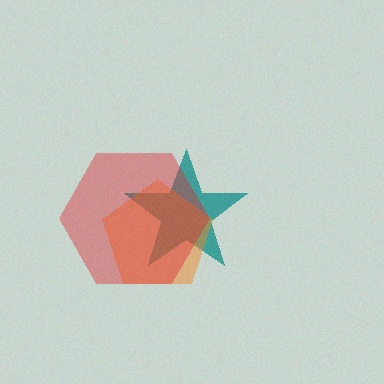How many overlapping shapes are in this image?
There are 3 overlapping shapes in the image.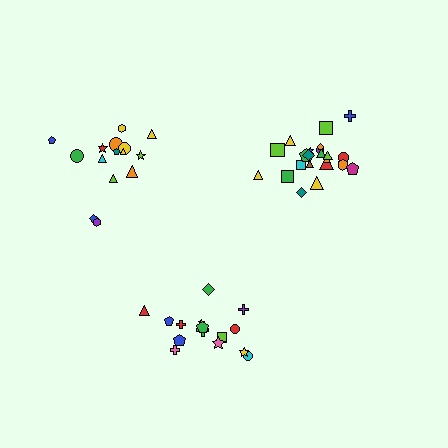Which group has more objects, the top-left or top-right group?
The top-right group.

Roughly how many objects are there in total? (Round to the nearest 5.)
Roughly 50 objects in total.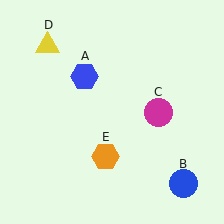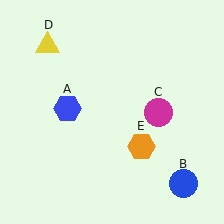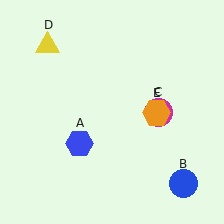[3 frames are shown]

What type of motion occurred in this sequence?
The blue hexagon (object A), orange hexagon (object E) rotated counterclockwise around the center of the scene.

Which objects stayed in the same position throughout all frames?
Blue circle (object B) and magenta circle (object C) and yellow triangle (object D) remained stationary.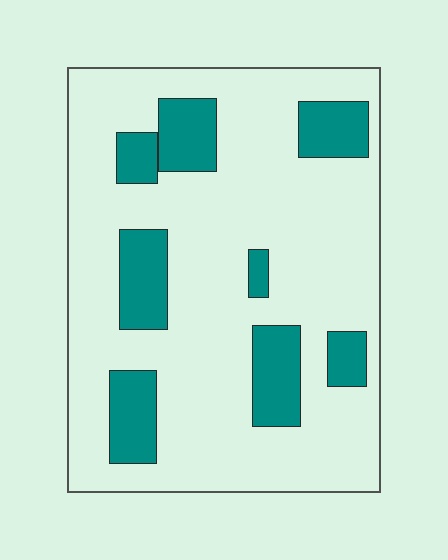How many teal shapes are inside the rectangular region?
8.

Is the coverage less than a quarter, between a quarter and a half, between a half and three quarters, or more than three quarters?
Less than a quarter.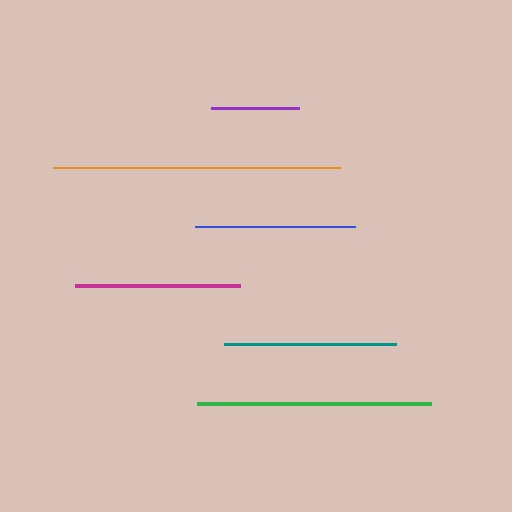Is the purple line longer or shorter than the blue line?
The blue line is longer than the purple line.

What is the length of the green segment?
The green segment is approximately 233 pixels long.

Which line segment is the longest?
The orange line is the longest at approximately 287 pixels.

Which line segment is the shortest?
The purple line is the shortest at approximately 88 pixels.